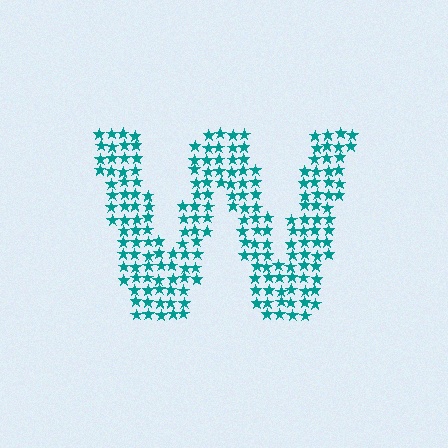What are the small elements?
The small elements are stars.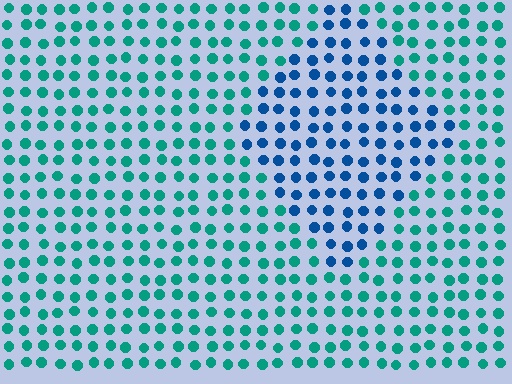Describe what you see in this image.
The image is filled with small teal elements in a uniform arrangement. A diamond-shaped region is visible where the elements are tinted to a slightly different hue, forming a subtle color boundary.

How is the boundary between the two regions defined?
The boundary is defined purely by a slight shift in hue (about 42 degrees). Spacing, size, and orientation are identical on both sides.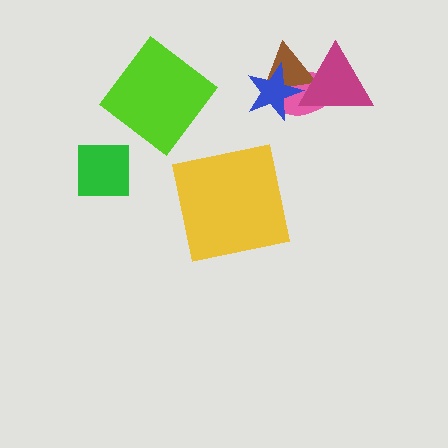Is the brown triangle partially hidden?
Yes, it is partially covered by another shape.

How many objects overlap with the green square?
0 objects overlap with the green square.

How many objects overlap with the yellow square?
0 objects overlap with the yellow square.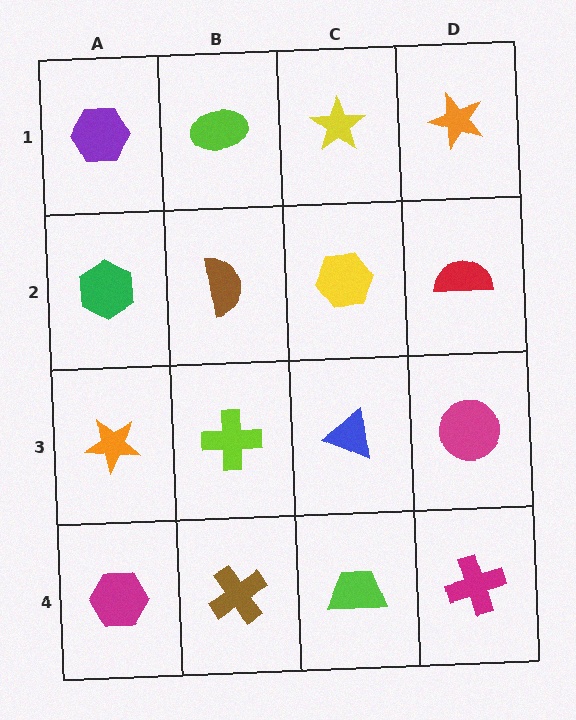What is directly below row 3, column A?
A magenta hexagon.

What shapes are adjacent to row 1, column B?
A brown semicircle (row 2, column B), a purple hexagon (row 1, column A), a yellow star (row 1, column C).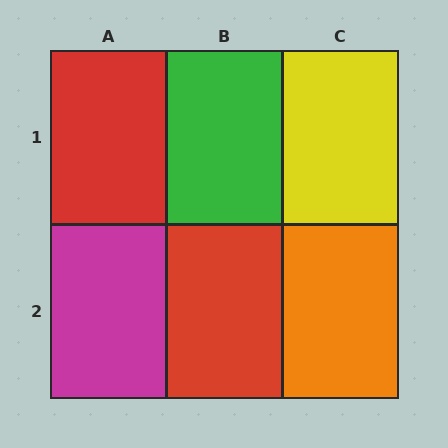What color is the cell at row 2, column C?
Orange.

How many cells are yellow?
1 cell is yellow.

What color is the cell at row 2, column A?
Magenta.